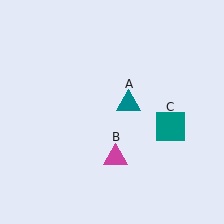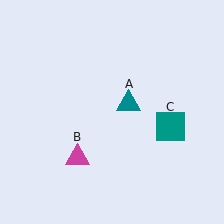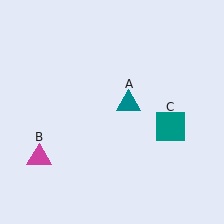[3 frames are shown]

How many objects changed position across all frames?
1 object changed position: magenta triangle (object B).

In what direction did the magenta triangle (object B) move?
The magenta triangle (object B) moved left.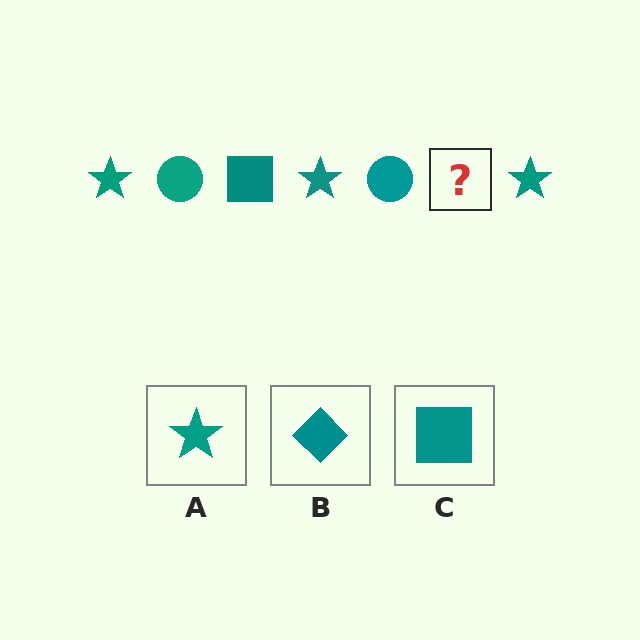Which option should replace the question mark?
Option C.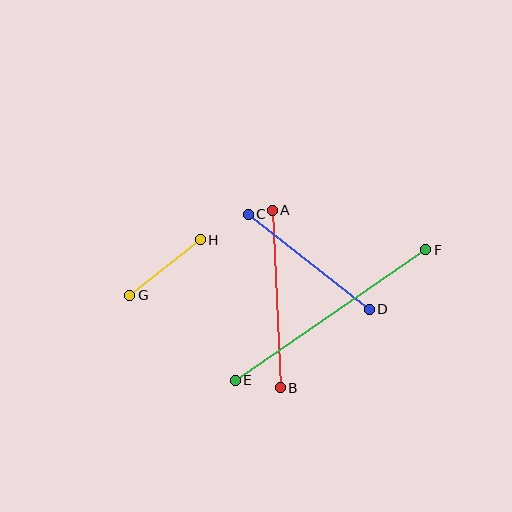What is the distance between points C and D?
The distance is approximately 154 pixels.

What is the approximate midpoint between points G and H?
The midpoint is at approximately (165, 267) pixels.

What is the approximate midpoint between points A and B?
The midpoint is at approximately (276, 299) pixels.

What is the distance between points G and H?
The distance is approximately 89 pixels.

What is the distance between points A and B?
The distance is approximately 177 pixels.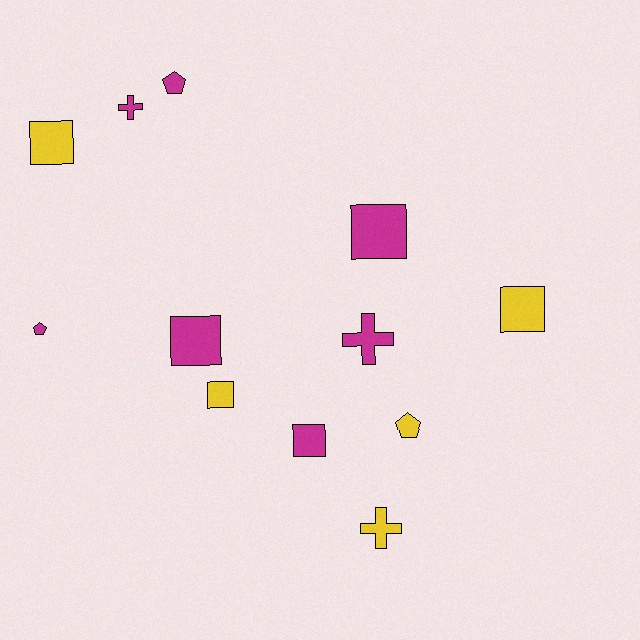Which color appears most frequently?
Magenta, with 7 objects.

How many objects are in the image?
There are 12 objects.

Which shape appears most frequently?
Square, with 6 objects.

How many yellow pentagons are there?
There is 1 yellow pentagon.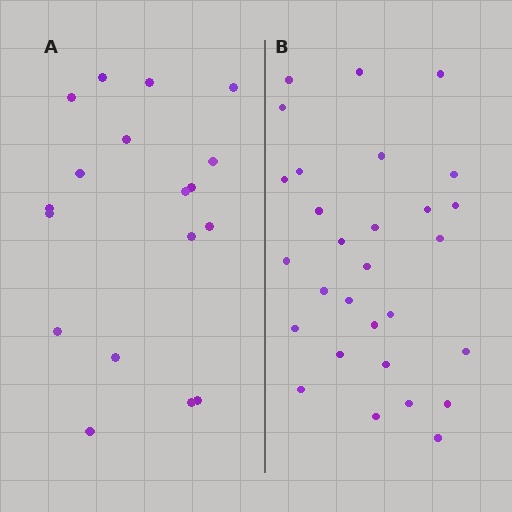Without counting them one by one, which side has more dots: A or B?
Region B (the right region) has more dots.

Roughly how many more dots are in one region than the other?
Region B has roughly 12 or so more dots than region A.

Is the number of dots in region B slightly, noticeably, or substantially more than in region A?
Region B has substantially more. The ratio is roughly 1.6 to 1.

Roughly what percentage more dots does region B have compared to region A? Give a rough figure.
About 60% more.